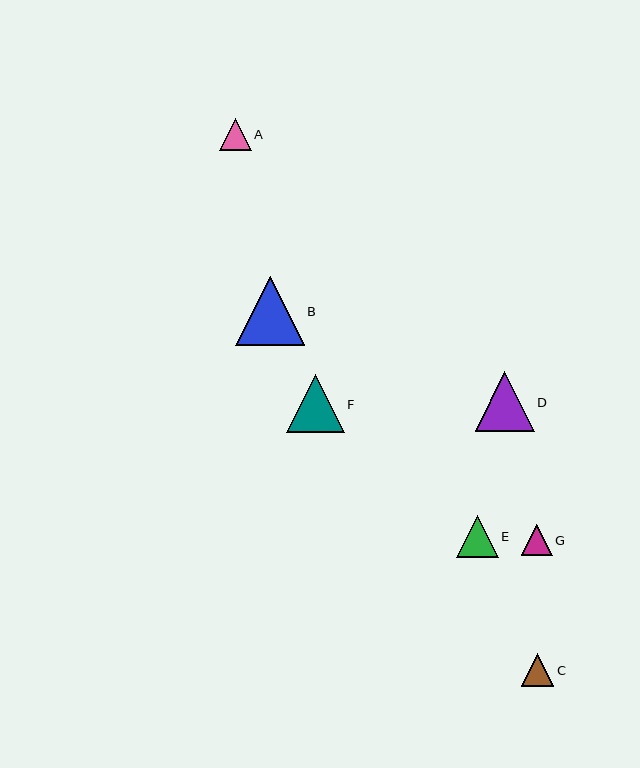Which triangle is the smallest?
Triangle G is the smallest with a size of approximately 31 pixels.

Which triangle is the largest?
Triangle B is the largest with a size of approximately 69 pixels.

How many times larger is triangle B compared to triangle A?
Triangle B is approximately 2.2 times the size of triangle A.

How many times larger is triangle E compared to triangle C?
Triangle E is approximately 1.3 times the size of triangle C.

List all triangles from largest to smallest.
From largest to smallest: B, D, F, E, C, A, G.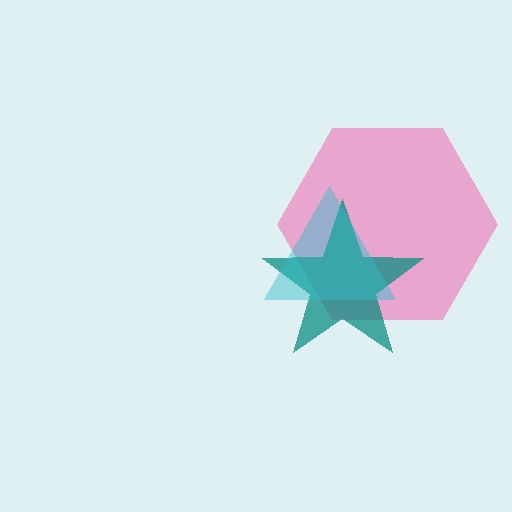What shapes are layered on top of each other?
The layered shapes are: a pink hexagon, a teal star, a cyan triangle.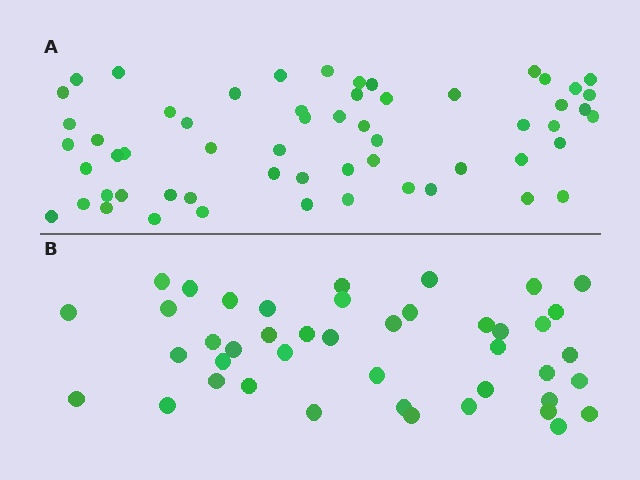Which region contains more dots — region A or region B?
Region A (the top region) has more dots.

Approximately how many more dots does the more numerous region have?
Region A has approximately 15 more dots than region B.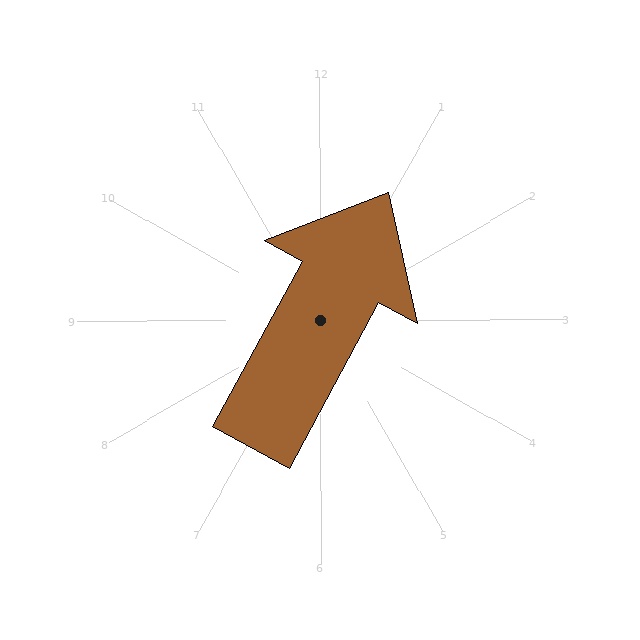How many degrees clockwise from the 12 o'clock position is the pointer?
Approximately 28 degrees.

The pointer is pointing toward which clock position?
Roughly 1 o'clock.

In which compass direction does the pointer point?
Northeast.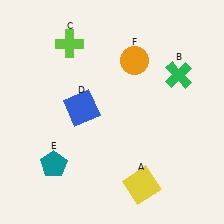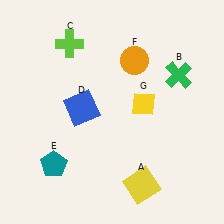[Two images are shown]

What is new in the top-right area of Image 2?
A yellow diamond (G) was added in the top-right area of Image 2.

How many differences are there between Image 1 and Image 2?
There is 1 difference between the two images.